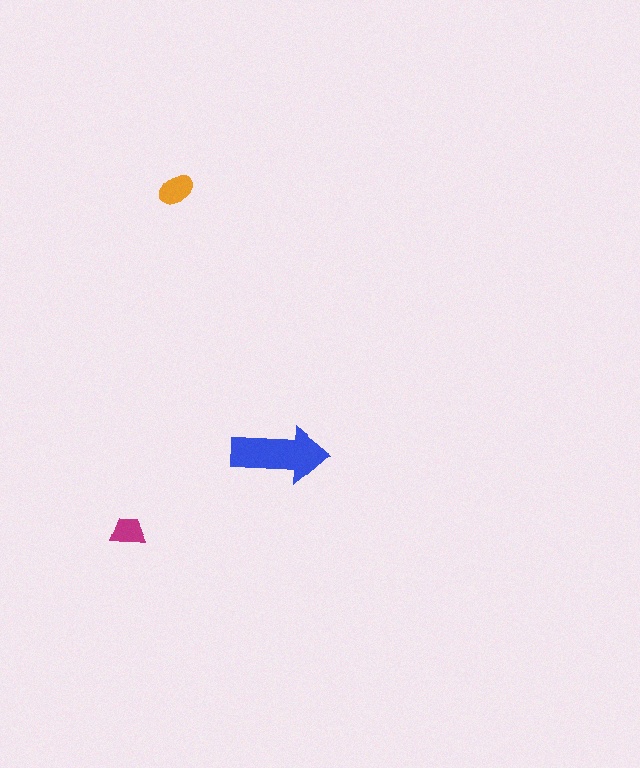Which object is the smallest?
The magenta trapezoid.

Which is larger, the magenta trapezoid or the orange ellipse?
The orange ellipse.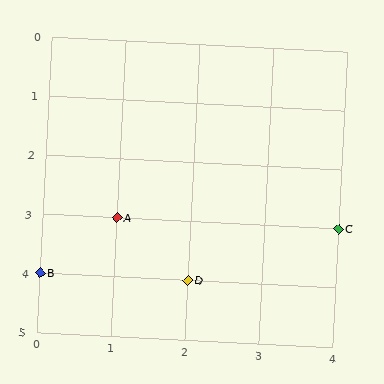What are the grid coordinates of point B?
Point B is at grid coordinates (0, 4).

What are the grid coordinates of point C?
Point C is at grid coordinates (4, 3).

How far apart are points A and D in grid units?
Points A and D are 1 column and 1 row apart (about 1.4 grid units diagonally).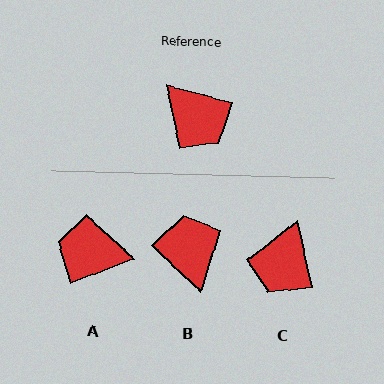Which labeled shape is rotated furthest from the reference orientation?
B, about 151 degrees away.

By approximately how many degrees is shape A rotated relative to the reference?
Approximately 145 degrees clockwise.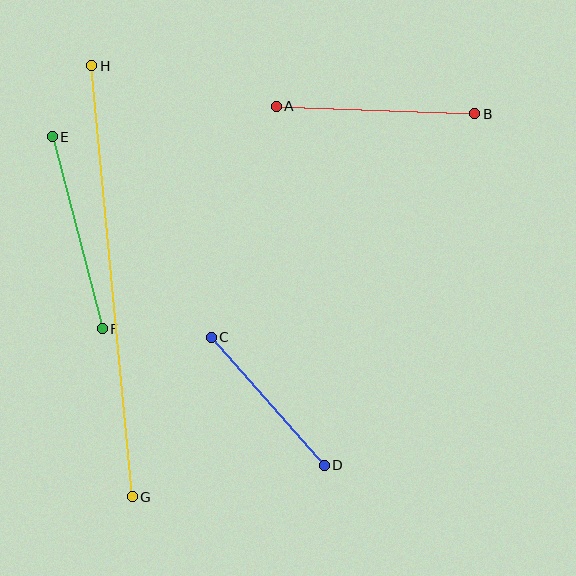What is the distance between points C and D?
The distance is approximately 171 pixels.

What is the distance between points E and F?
The distance is approximately 199 pixels.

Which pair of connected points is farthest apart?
Points G and H are farthest apart.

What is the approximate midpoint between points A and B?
The midpoint is at approximately (375, 110) pixels.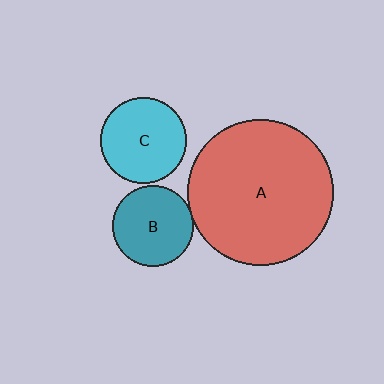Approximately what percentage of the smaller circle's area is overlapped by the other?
Approximately 5%.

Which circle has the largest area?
Circle A (red).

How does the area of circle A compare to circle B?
Approximately 3.2 times.